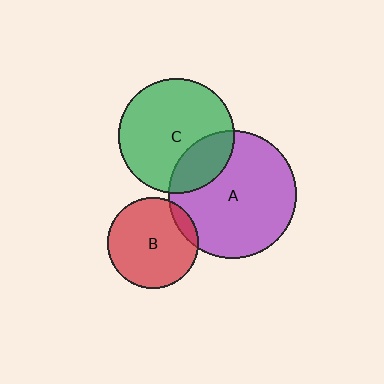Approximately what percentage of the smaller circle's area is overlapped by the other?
Approximately 10%.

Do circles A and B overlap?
Yes.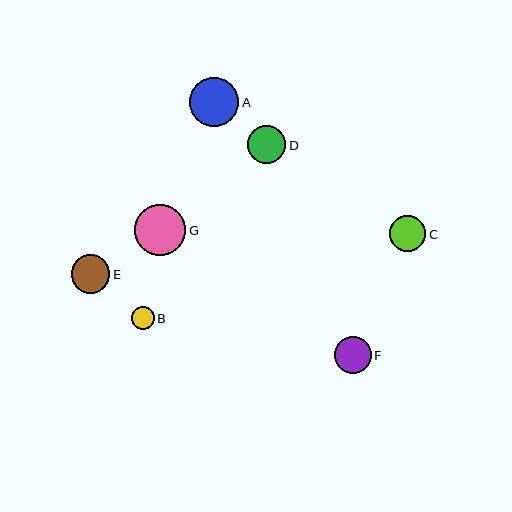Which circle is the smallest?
Circle B is the smallest with a size of approximately 23 pixels.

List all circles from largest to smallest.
From largest to smallest: G, A, E, D, F, C, B.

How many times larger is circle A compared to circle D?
Circle A is approximately 1.3 times the size of circle D.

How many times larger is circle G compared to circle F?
Circle G is approximately 1.4 times the size of circle F.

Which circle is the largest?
Circle G is the largest with a size of approximately 51 pixels.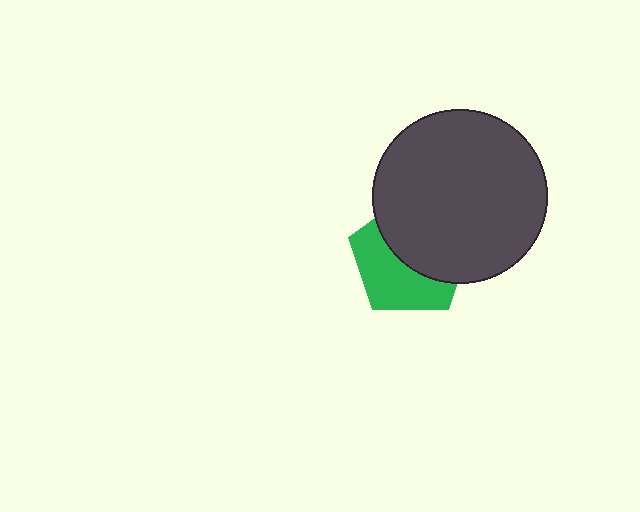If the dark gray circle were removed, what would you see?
You would see the complete green pentagon.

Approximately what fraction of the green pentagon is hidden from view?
Roughly 53% of the green pentagon is hidden behind the dark gray circle.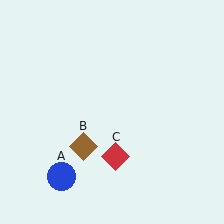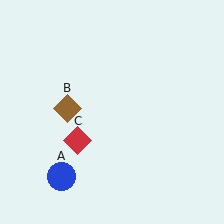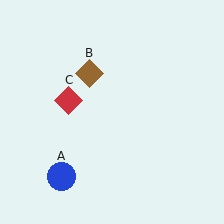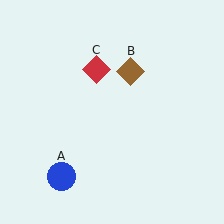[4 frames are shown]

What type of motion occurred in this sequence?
The brown diamond (object B), red diamond (object C) rotated clockwise around the center of the scene.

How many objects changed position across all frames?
2 objects changed position: brown diamond (object B), red diamond (object C).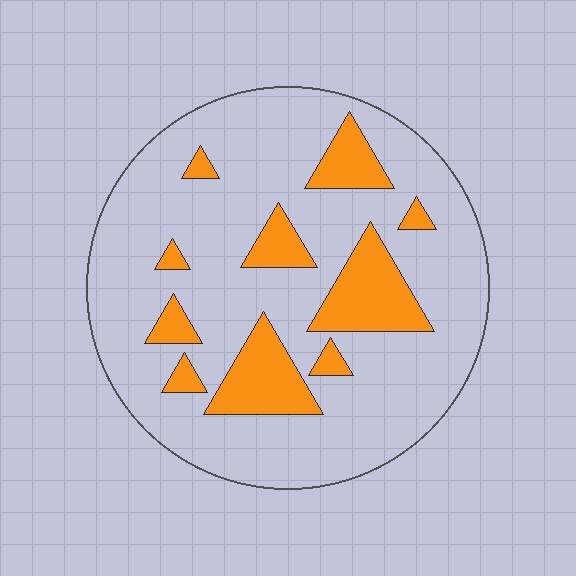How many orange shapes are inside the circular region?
10.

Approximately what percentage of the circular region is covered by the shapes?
Approximately 20%.